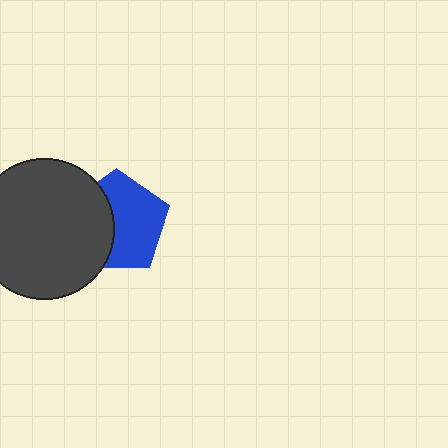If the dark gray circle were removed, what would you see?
You would see the complete blue pentagon.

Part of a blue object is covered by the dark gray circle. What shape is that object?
It is a pentagon.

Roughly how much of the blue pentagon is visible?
About half of it is visible (roughly 60%).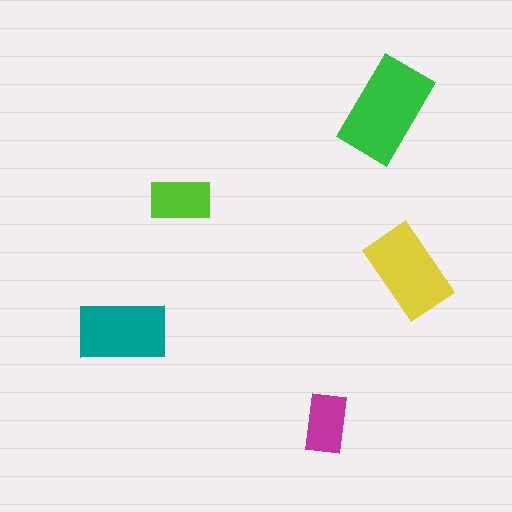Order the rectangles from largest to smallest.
the green one, the yellow one, the teal one, the lime one, the magenta one.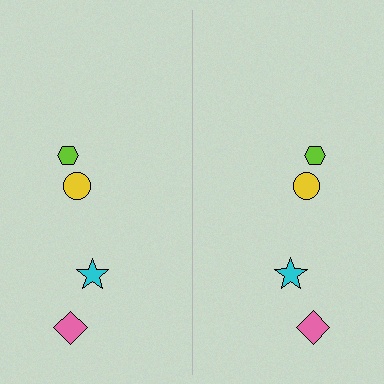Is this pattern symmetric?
Yes, this pattern has bilateral (reflection) symmetry.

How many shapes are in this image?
There are 8 shapes in this image.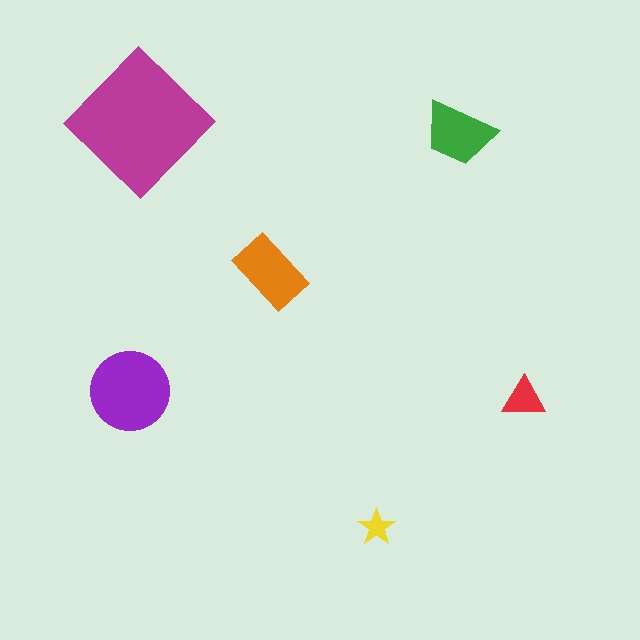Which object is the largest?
The magenta diamond.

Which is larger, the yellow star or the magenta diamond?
The magenta diamond.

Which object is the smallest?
The yellow star.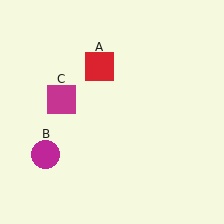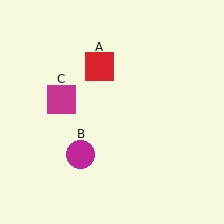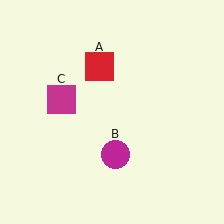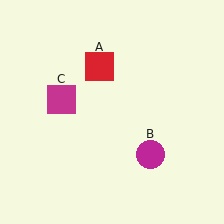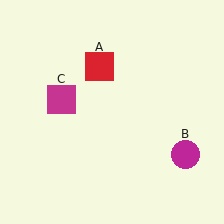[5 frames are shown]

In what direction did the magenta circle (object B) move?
The magenta circle (object B) moved right.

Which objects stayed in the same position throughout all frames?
Red square (object A) and magenta square (object C) remained stationary.